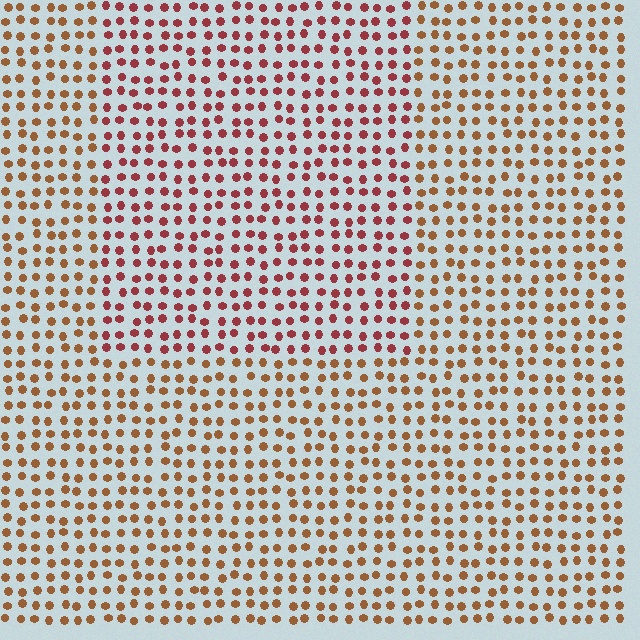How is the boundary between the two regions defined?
The boundary is defined purely by a slight shift in hue (about 32 degrees). Spacing, size, and orientation are identical on both sides.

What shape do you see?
I see a rectangle.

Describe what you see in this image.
The image is filled with small brown elements in a uniform arrangement. A rectangle-shaped region is visible where the elements are tinted to a slightly different hue, forming a subtle color boundary.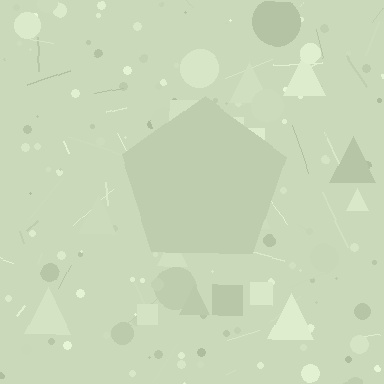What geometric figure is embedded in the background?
A pentagon is embedded in the background.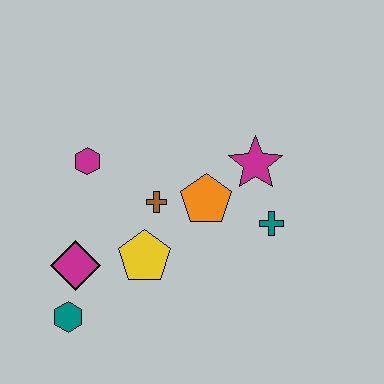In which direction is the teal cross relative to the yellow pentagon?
The teal cross is to the right of the yellow pentagon.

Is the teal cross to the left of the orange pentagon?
No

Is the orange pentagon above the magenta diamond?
Yes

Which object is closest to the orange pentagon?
The brown cross is closest to the orange pentagon.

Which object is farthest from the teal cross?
The teal hexagon is farthest from the teal cross.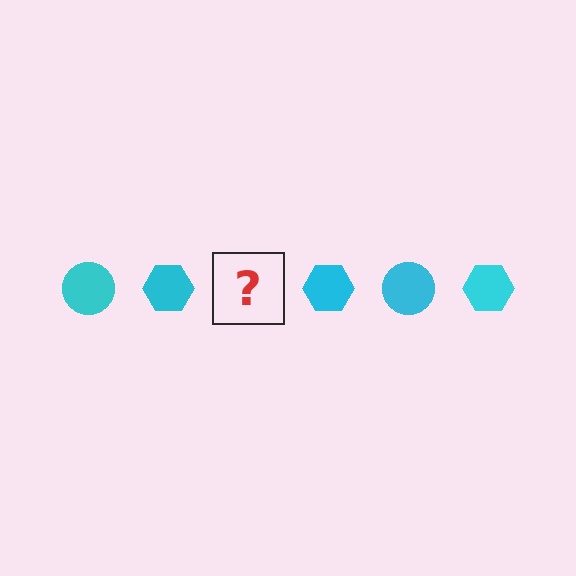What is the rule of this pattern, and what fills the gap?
The rule is that the pattern cycles through circle, hexagon shapes in cyan. The gap should be filled with a cyan circle.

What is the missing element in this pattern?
The missing element is a cyan circle.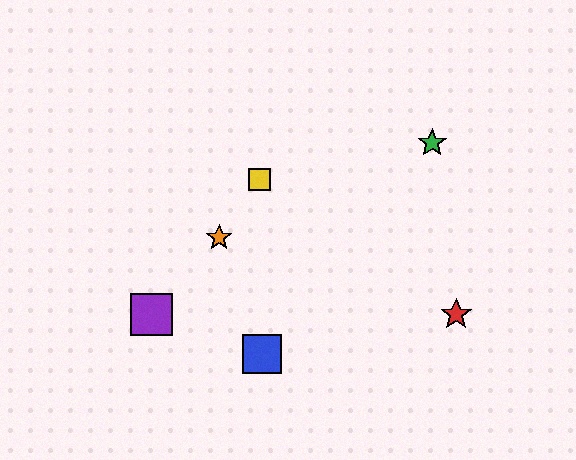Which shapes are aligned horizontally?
The red star, the purple square are aligned horizontally.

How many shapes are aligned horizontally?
2 shapes (the red star, the purple square) are aligned horizontally.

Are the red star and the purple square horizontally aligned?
Yes, both are at y≈314.